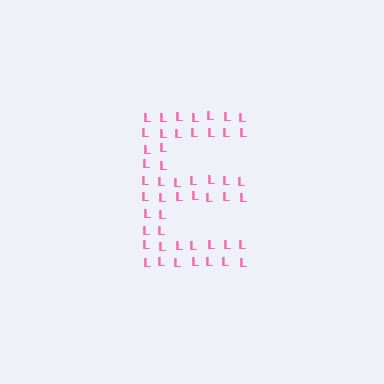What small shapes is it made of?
It is made of small letter L's.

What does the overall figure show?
The overall figure shows the letter E.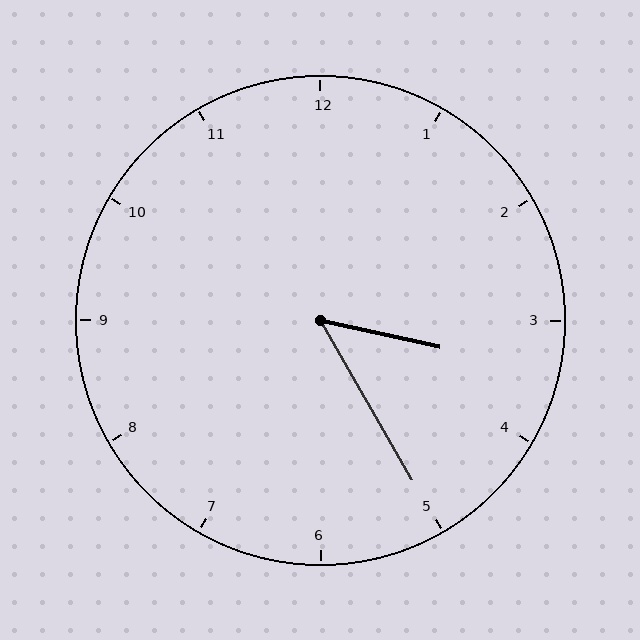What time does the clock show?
3:25.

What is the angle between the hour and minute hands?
Approximately 48 degrees.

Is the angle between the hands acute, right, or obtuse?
It is acute.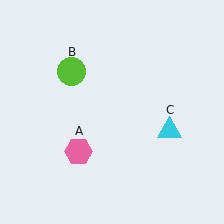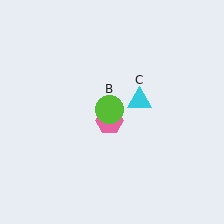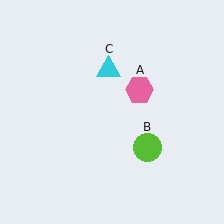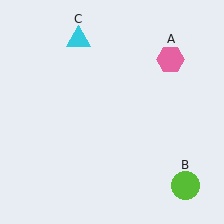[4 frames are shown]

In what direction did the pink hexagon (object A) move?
The pink hexagon (object A) moved up and to the right.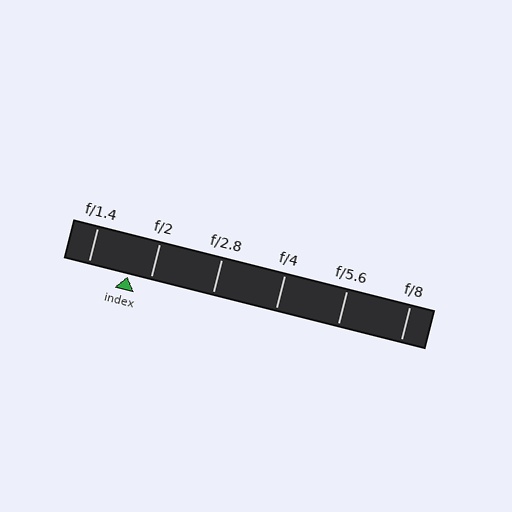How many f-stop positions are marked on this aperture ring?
There are 6 f-stop positions marked.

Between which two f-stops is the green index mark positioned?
The index mark is between f/1.4 and f/2.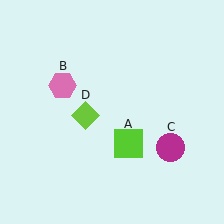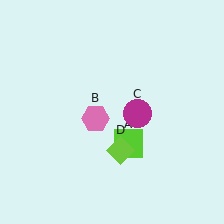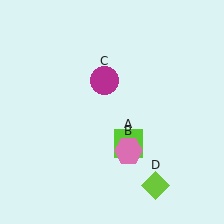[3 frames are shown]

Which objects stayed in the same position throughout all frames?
Lime square (object A) remained stationary.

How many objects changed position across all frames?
3 objects changed position: pink hexagon (object B), magenta circle (object C), lime diamond (object D).